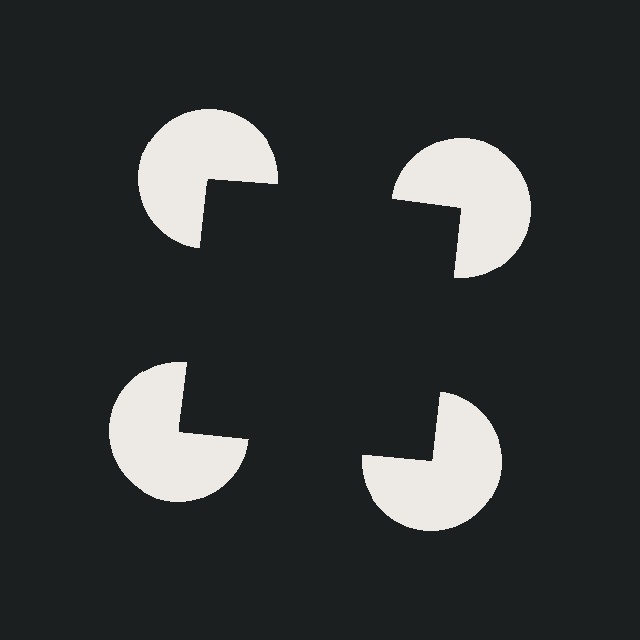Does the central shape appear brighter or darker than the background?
It typically appears slightly darker than the background, even though no actual brightness change is drawn.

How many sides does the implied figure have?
4 sides.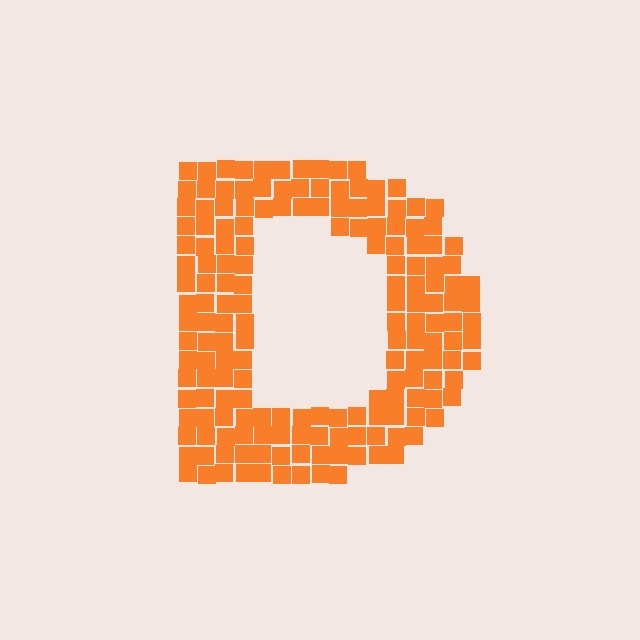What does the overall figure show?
The overall figure shows the letter D.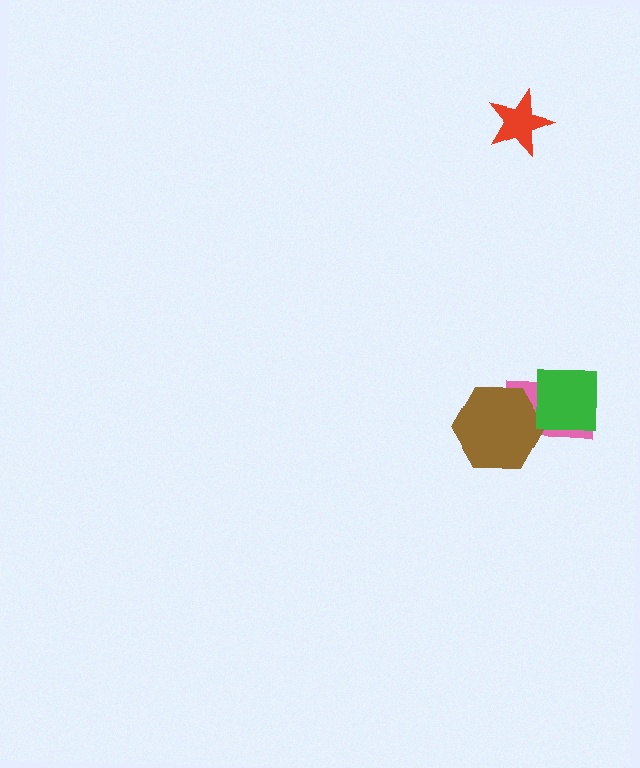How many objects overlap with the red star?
0 objects overlap with the red star.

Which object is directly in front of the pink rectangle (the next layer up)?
The brown hexagon is directly in front of the pink rectangle.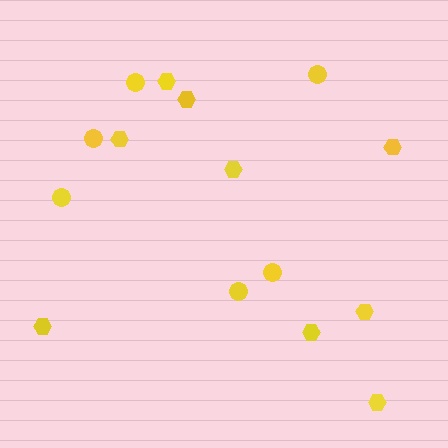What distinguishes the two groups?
There are 2 groups: one group of circles (6) and one group of hexagons (9).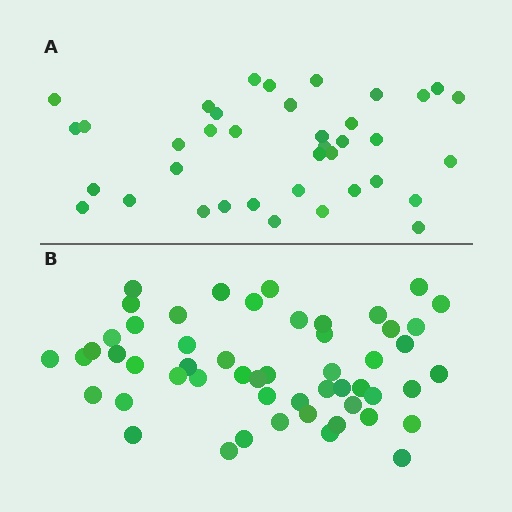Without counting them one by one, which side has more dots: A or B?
Region B (the bottom region) has more dots.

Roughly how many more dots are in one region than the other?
Region B has approximately 15 more dots than region A.